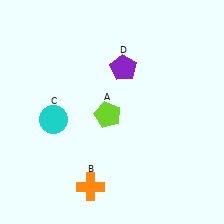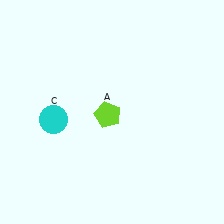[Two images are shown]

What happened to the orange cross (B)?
The orange cross (B) was removed in Image 2. It was in the bottom-left area of Image 1.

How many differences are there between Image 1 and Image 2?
There are 2 differences between the two images.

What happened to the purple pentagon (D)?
The purple pentagon (D) was removed in Image 2. It was in the top-right area of Image 1.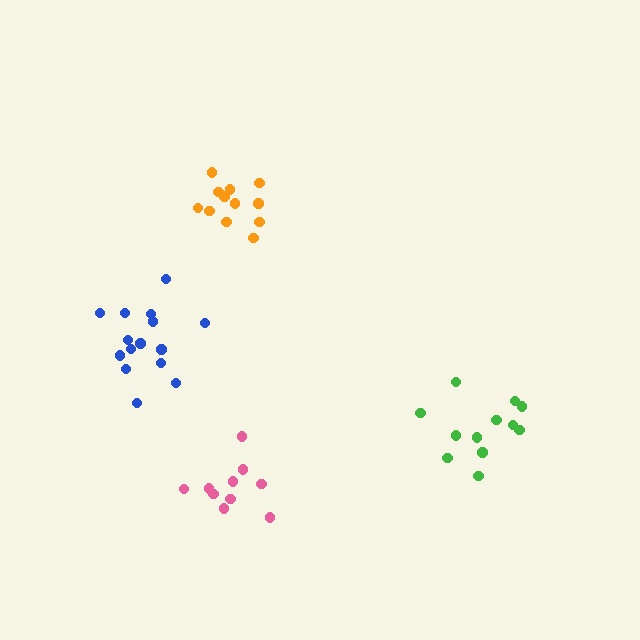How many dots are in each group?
Group 1: 10 dots, Group 2: 12 dots, Group 3: 15 dots, Group 4: 12 dots (49 total).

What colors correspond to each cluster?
The clusters are colored: pink, orange, blue, green.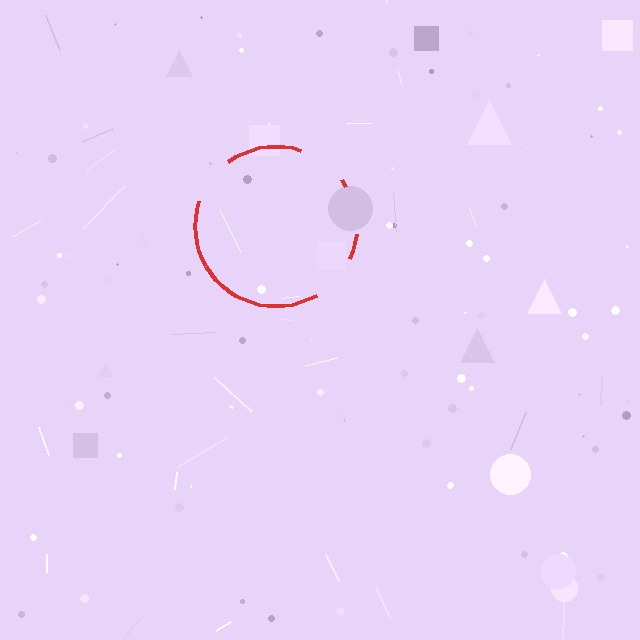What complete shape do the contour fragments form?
The contour fragments form a circle.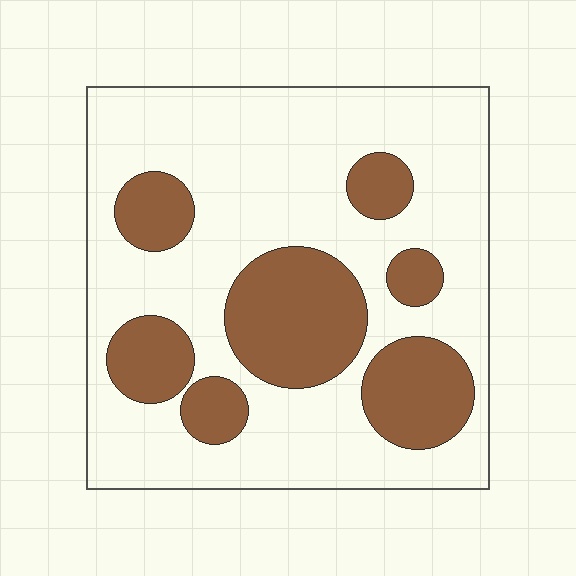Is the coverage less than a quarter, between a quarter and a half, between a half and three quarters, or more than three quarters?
Between a quarter and a half.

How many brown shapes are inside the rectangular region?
7.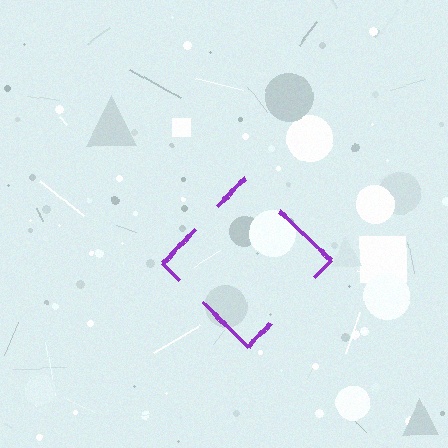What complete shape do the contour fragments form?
The contour fragments form a diamond.